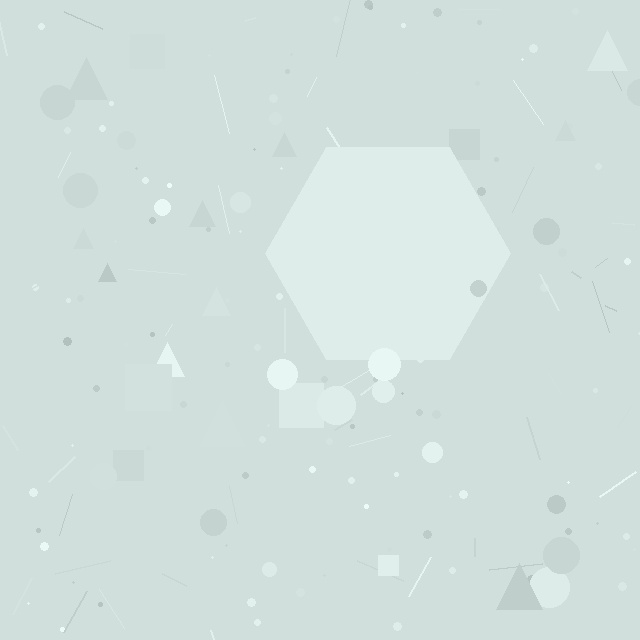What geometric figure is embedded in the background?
A hexagon is embedded in the background.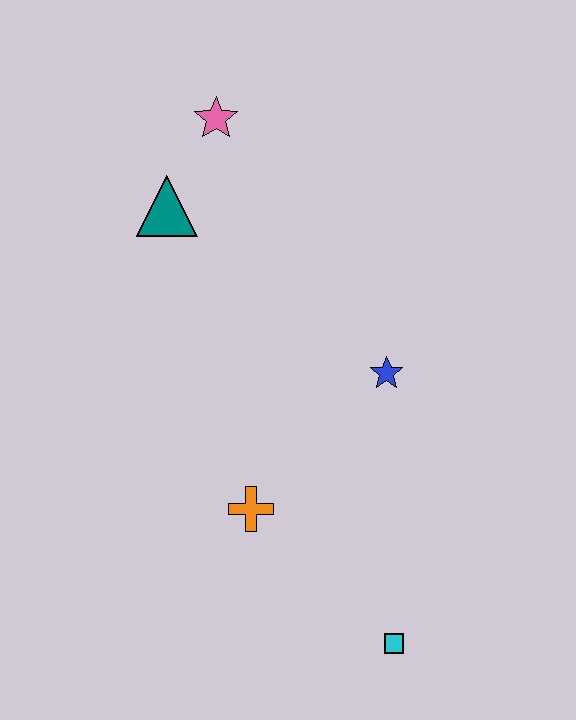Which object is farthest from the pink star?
The cyan square is farthest from the pink star.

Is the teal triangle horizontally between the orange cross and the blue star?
No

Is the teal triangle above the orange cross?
Yes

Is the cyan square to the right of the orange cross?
Yes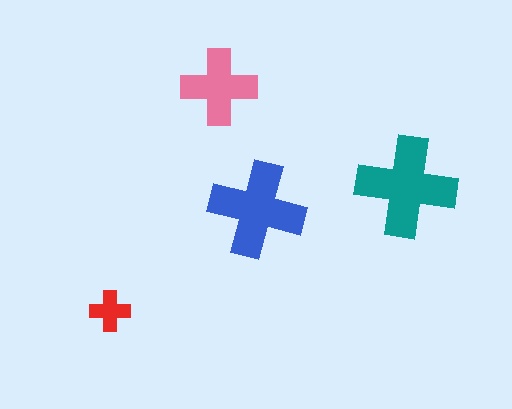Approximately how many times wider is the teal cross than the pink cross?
About 1.5 times wider.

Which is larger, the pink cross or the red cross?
The pink one.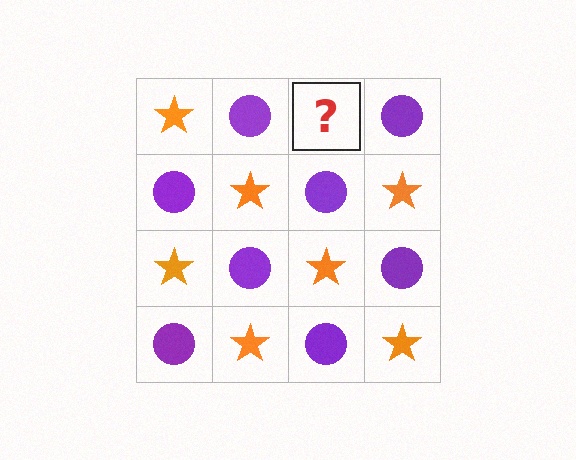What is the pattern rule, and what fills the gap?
The rule is that it alternates orange star and purple circle in a checkerboard pattern. The gap should be filled with an orange star.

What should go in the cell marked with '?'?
The missing cell should contain an orange star.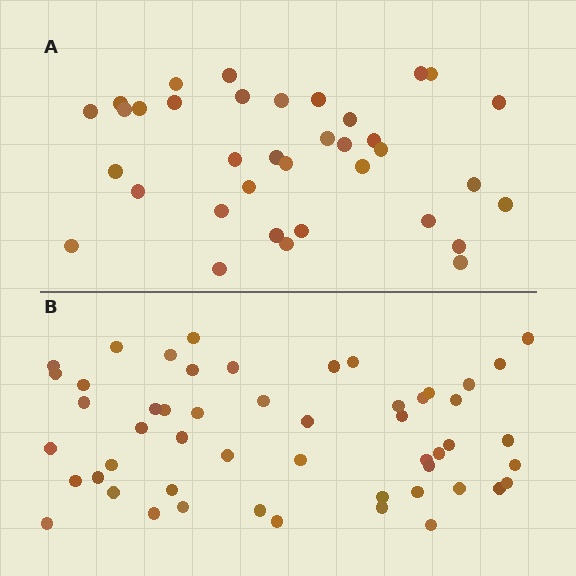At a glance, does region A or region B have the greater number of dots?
Region B (the bottom region) has more dots.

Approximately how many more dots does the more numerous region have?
Region B has approximately 15 more dots than region A.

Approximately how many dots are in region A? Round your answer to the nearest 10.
About 40 dots. (The exact count is 36, which rounds to 40.)